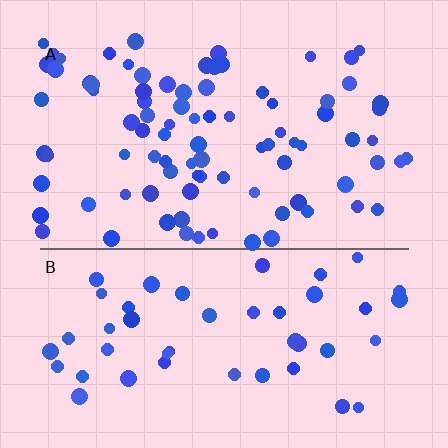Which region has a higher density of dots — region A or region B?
A (the top).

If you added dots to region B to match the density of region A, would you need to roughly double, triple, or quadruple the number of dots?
Approximately double.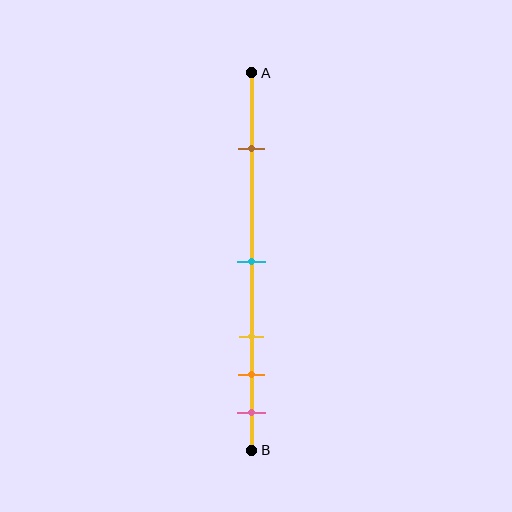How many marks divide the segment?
There are 5 marks dividing the segment.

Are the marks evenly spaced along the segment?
No, the marks are not evenly spaced.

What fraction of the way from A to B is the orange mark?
The orange mark is approximately 80% (0.8) of the way from A to B.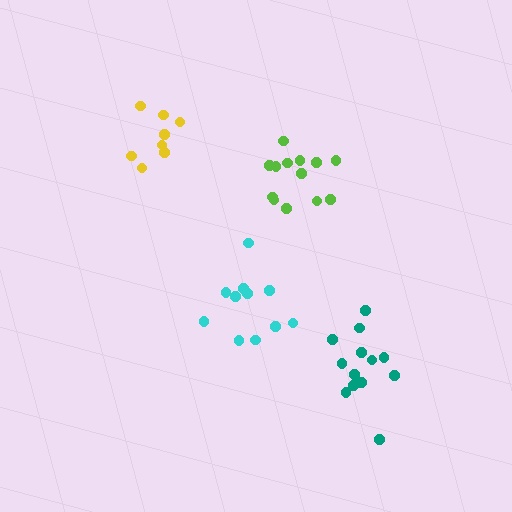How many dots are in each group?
Group 1: 8 dots, Group 2: 13 dots, Group 3: 11 dots, Group 4: 13 dots (45 total).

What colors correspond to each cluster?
The clusters are colored: yellow, lime, cyan, teal.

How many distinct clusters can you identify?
There are 4 distinct clusters.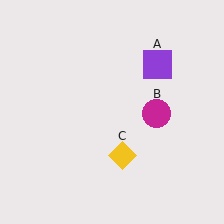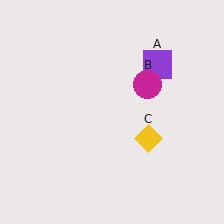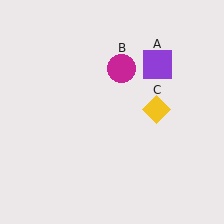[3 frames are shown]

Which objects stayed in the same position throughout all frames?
Purple square (object A) remained stationary.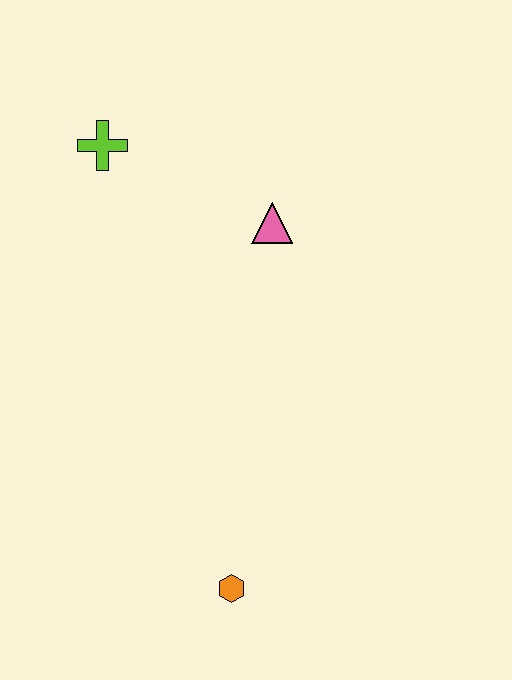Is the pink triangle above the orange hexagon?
Yes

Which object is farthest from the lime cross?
The orange hexagon is farthest from the lime cross.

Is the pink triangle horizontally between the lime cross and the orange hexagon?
No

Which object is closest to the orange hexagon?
The pink triangle is closest to the orange hexagon.